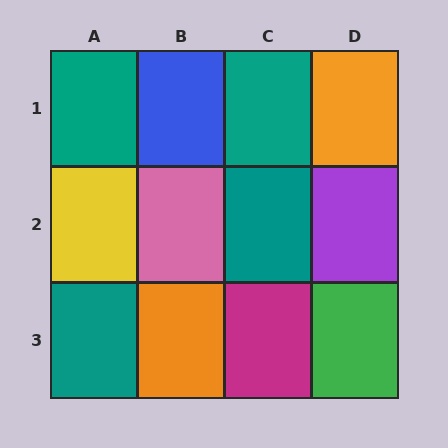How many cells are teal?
4 cells are teal.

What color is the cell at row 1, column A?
Teal.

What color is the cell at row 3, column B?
Orange.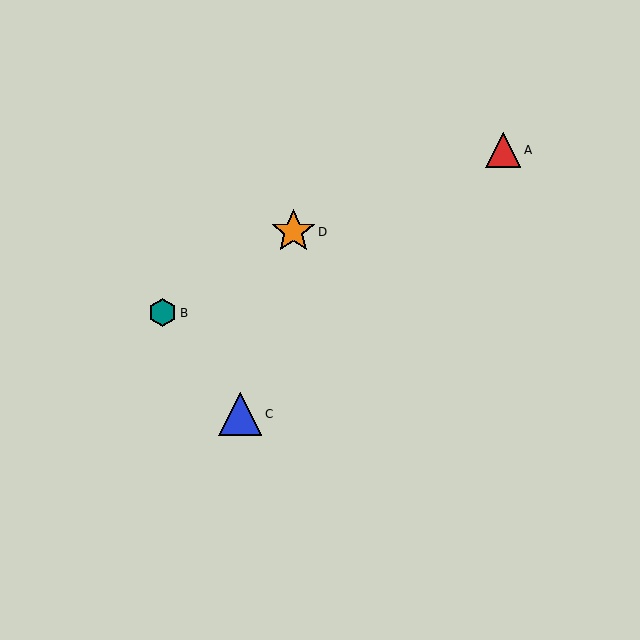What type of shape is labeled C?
Shape C is a blue triangle.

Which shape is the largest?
The orange star (labeled D) is the largest.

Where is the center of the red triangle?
The center of the red triangle is at (503, 150).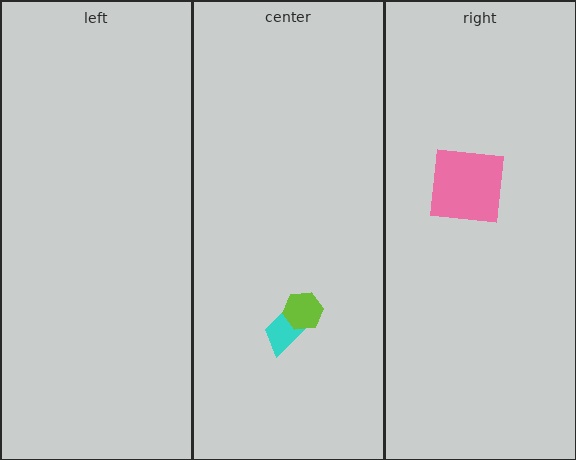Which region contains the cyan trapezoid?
The center region.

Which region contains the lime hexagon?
The center region.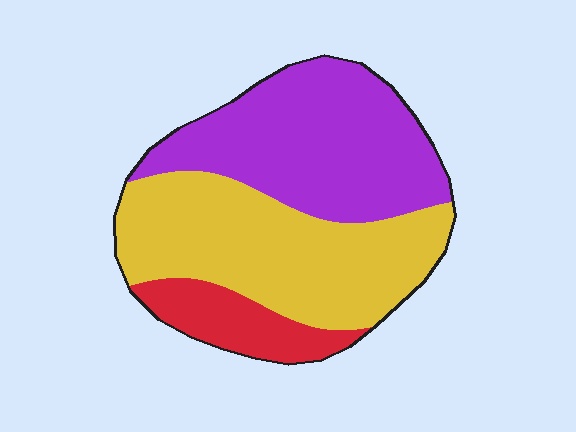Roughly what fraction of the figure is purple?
Purple takes up about two fifths (2/5) of the figure.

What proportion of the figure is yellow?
Yellow covers 45% of the figure.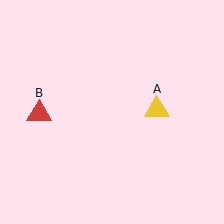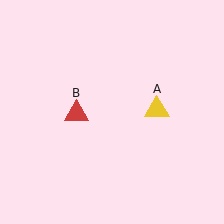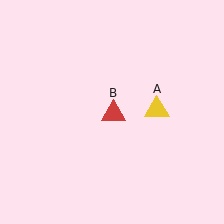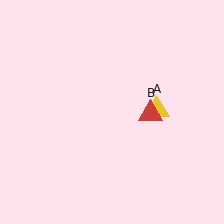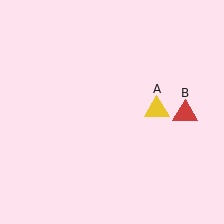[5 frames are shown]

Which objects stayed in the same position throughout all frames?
Yellow triangle (object A) remained stationary.